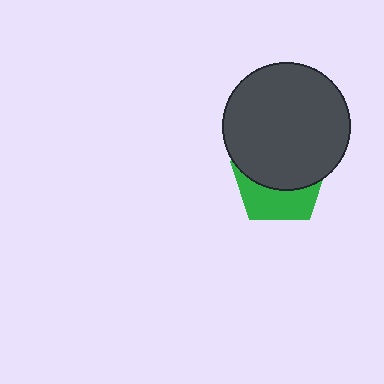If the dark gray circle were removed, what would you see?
You would see the complete green pentagon.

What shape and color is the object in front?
The object in front is a dark gray circle.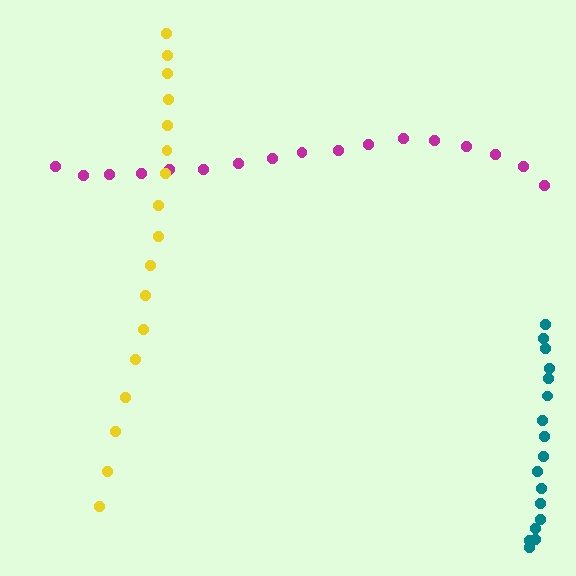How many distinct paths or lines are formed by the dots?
There are 3 distinct paths.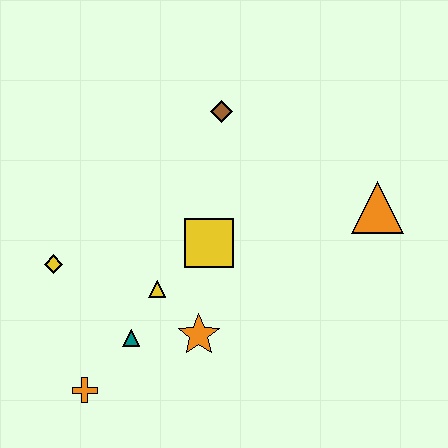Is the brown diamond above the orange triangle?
Yes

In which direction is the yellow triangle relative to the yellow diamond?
The yellow triangle is to the right of the yellow diamond.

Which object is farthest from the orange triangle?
The orange cross is farthest from the orange triangle.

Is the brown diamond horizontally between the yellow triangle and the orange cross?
No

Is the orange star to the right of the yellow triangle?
Yes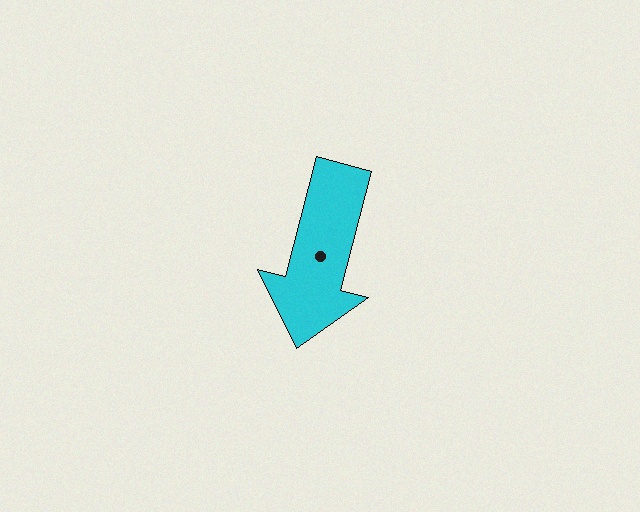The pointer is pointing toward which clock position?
Roughly 6 o'clock.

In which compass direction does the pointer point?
South.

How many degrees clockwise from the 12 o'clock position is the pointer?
Approximately 195 degrees.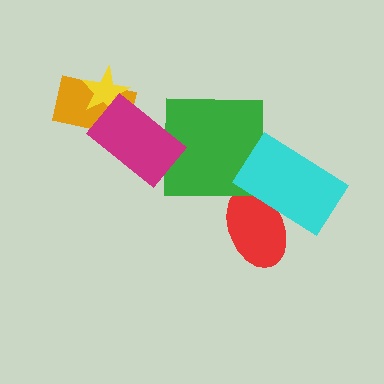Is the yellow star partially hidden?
Yes, it is partially covered by another shape.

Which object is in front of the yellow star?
The magenta rectangle is in front of the yellow star.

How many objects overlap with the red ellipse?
1 object overlaps with the red ellipse.